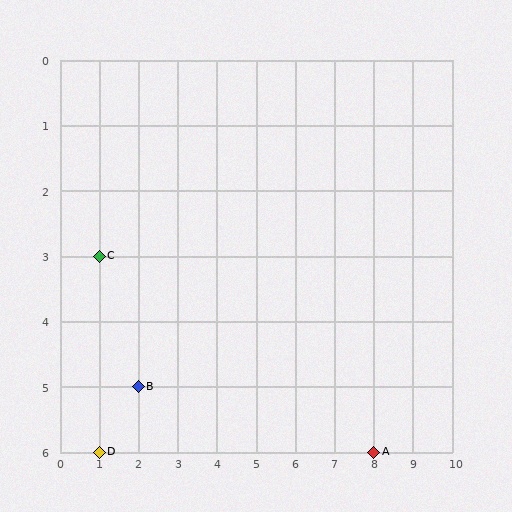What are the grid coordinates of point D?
Point D is at grid coordinates (1, 6).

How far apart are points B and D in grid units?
Points B and D are 1 column and 1 row apart (about 1.4 grid units diagonally).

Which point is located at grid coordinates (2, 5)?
Point B is at (2, 5).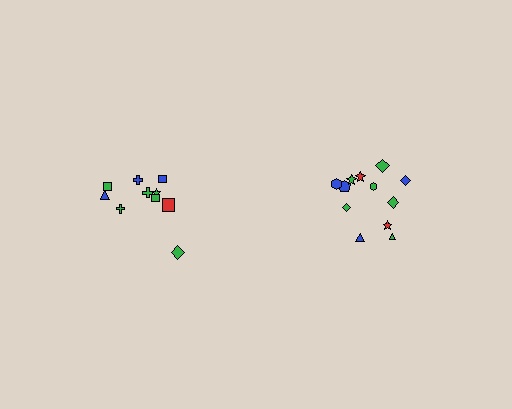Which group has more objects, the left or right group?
The right group.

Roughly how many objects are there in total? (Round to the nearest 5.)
Roughly 20 objects in total.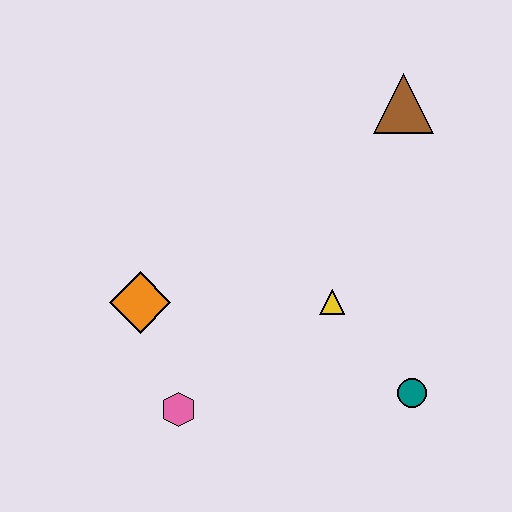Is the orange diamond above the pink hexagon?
Yes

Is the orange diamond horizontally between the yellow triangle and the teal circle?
No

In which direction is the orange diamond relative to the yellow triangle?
The orange diamond is to the left of the yellow triangle.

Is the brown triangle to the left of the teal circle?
Yes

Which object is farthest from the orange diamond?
The brown triangle is farthest from the orange diamond.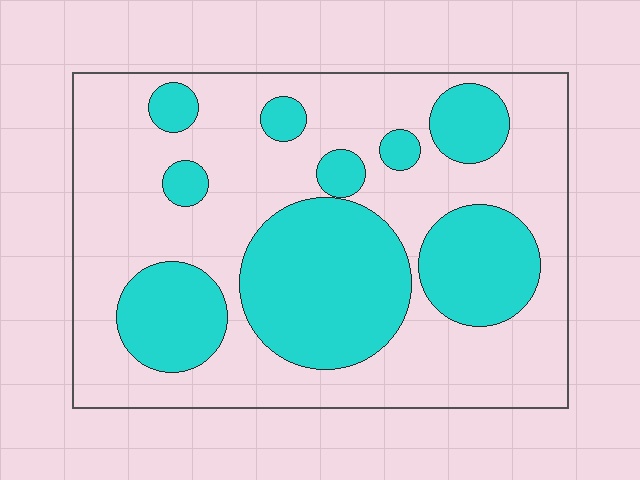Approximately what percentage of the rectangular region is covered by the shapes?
Approximately 35%.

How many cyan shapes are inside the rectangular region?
9.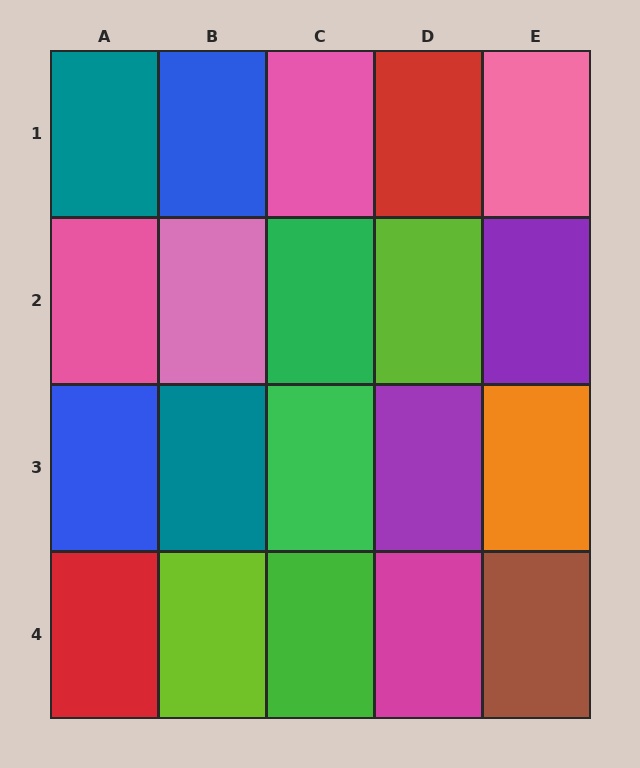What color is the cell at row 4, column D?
Magenta.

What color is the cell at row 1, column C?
Pink.